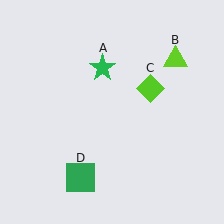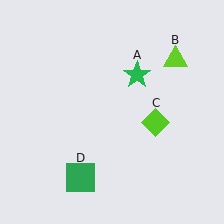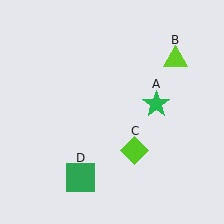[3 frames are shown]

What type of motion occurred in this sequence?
The green star (object A), lime diamond (object C) rotated clockwise around the center of the scene.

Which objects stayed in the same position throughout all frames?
Lime triangle (object B) and green square (object D) remained stationary.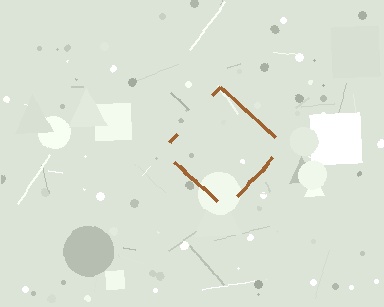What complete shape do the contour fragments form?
The contour fragments form a diamond.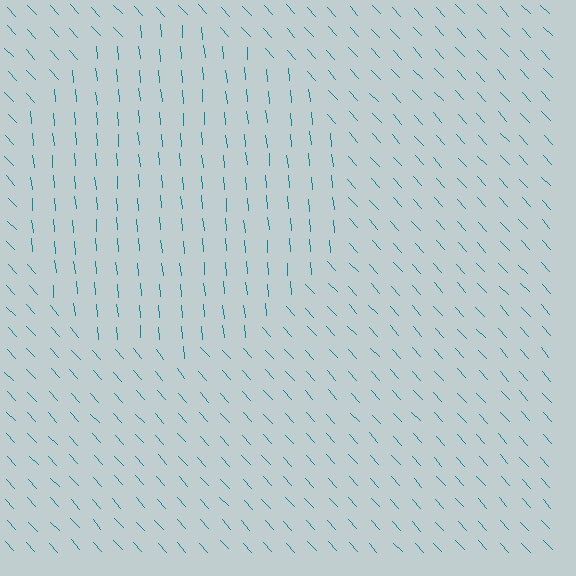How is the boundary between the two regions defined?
The boundary is defined purely by a change in line orientation (approximately 37 degrees difference). All lines are the same color and thickness.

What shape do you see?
I see a circle.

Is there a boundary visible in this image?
Yes, there is a texture boundary formed by a change in line orientation.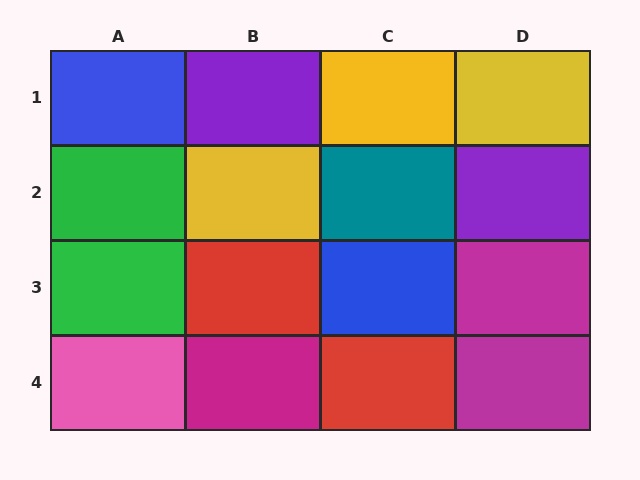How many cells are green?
2 cells are green.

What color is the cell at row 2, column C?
Teal.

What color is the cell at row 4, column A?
Pink.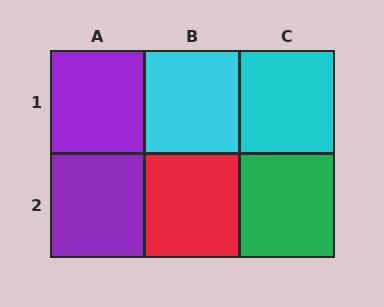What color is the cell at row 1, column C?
Cyan.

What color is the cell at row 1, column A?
Purple.